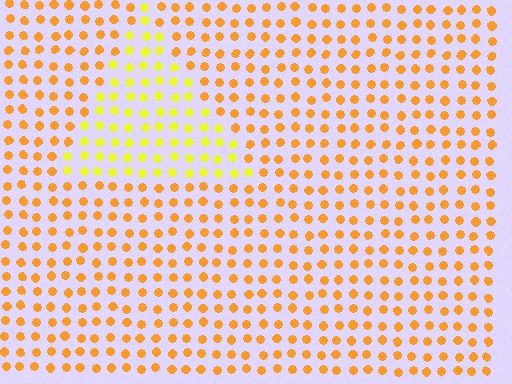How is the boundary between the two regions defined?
The boundary is defined purely by a slight shift in hue (about 32 degrees). Spacing, size, and orientation are identical on both sides.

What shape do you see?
I see a triangle.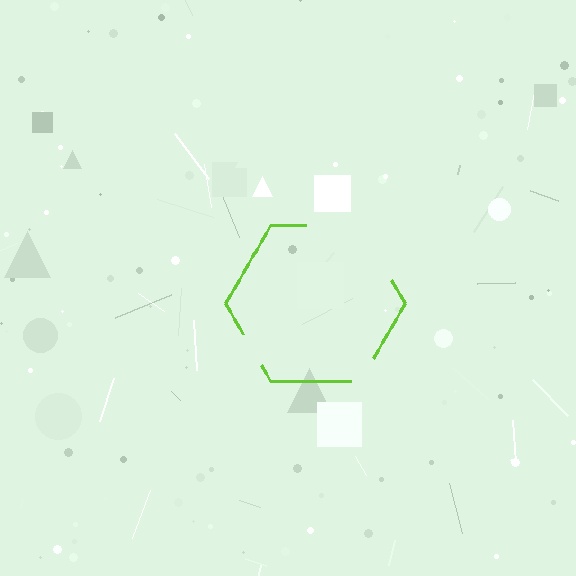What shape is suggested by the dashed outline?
The dashed outline suggests a hexagon.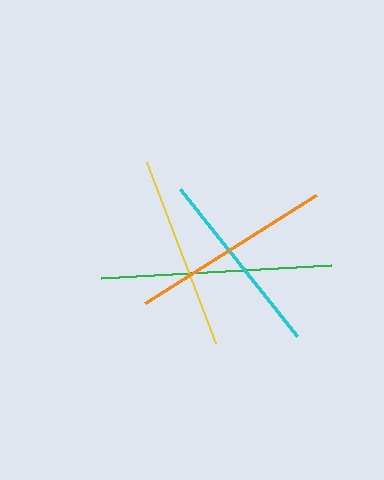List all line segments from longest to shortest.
From longest to shortest: green, orange, yellow, cyan.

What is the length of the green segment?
The green segment is approximately 231 pixels long.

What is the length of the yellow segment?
The yellow segment is approximately 194 pixels long.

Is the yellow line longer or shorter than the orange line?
The orange line is longer than the yellow line.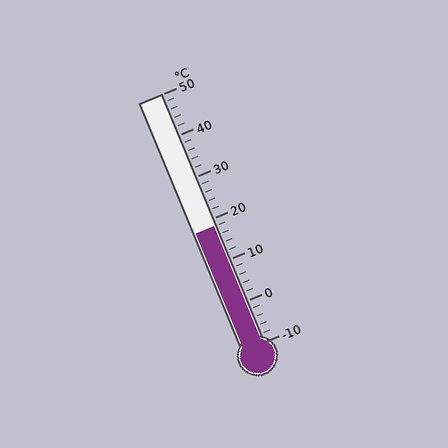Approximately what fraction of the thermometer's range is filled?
The thermometer is filled to approximately 45% of its range.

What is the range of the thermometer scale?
The thermometer scale ranges from -10°C to 50°C.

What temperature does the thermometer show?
The thermometer shows approximately 18°C.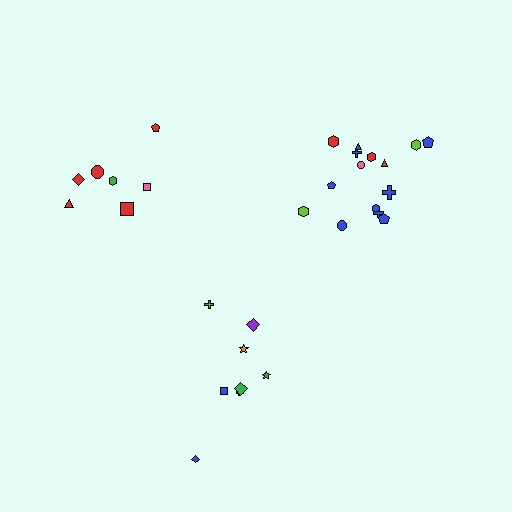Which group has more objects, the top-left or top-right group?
The top-right group.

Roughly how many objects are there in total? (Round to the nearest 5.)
Roughly 30 objects in total.